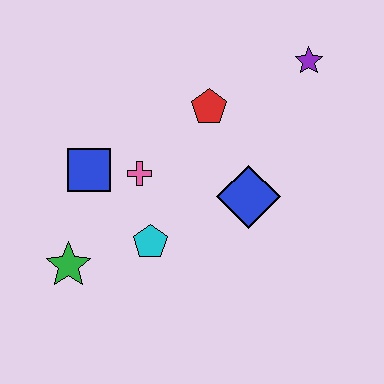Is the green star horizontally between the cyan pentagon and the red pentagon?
No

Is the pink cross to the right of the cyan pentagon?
No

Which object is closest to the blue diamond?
The red pentagon is closest to the blue diamond.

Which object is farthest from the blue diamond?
The green star is farthest from the blue diamond.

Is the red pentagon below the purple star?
Yes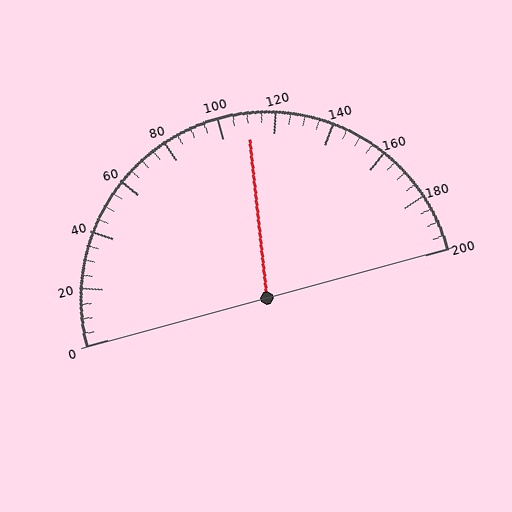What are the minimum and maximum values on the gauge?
The gauge ranges from 0 to 200.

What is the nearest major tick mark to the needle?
The nearest major tick mark is 120.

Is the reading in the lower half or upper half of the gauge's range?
The reading is in the upper half of the range (0 to 200).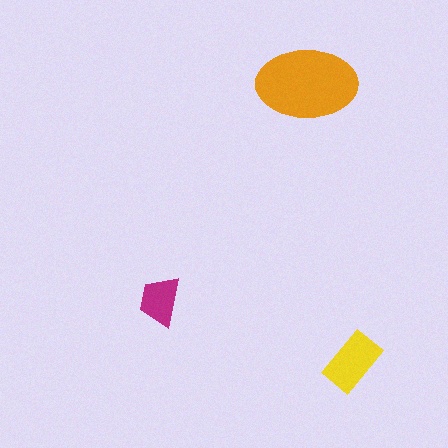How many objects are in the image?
There are 3 objects in the image.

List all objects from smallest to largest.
The magenta trapezoid, the yellow rectangle, the orange ellipse.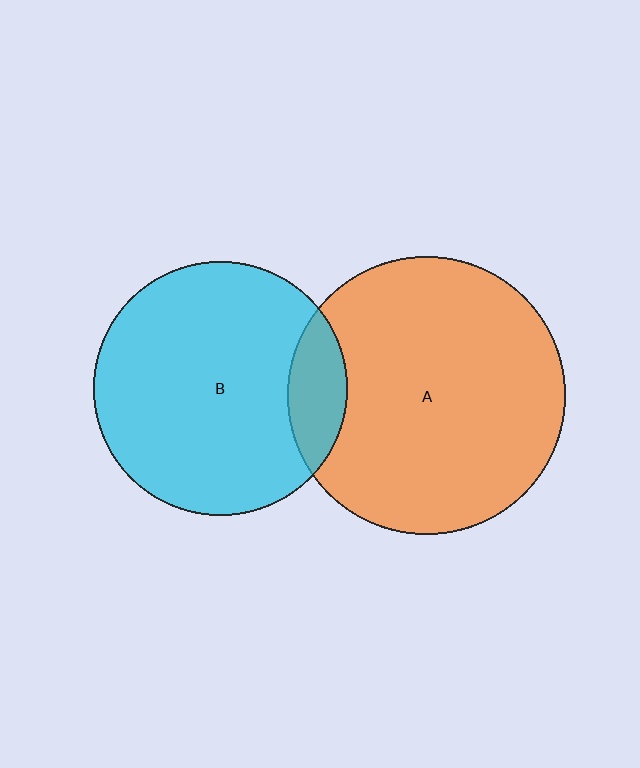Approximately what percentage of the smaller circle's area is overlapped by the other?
Approximately 15%.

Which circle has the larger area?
Circle A (orange).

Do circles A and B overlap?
Yes.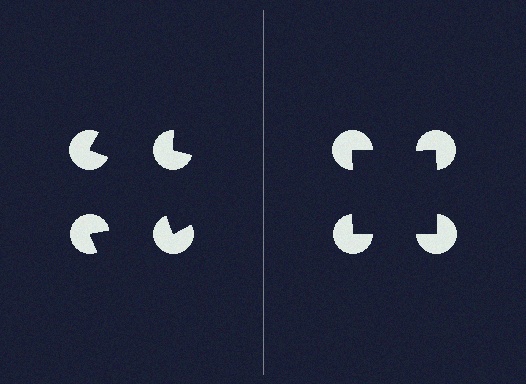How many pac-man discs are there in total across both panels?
8 — 4 on each side.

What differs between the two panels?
The pac-man discs are positioned identically on both sides; only the wedge orientations differ. On the right they align to a square; on the left they are misaligned.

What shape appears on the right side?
An illusory square.